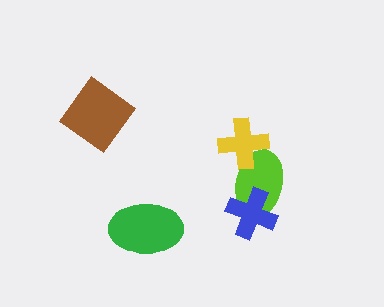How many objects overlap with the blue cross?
1 object overlaps with the blue cross.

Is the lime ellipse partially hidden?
Yes, it is partially covered by another shape.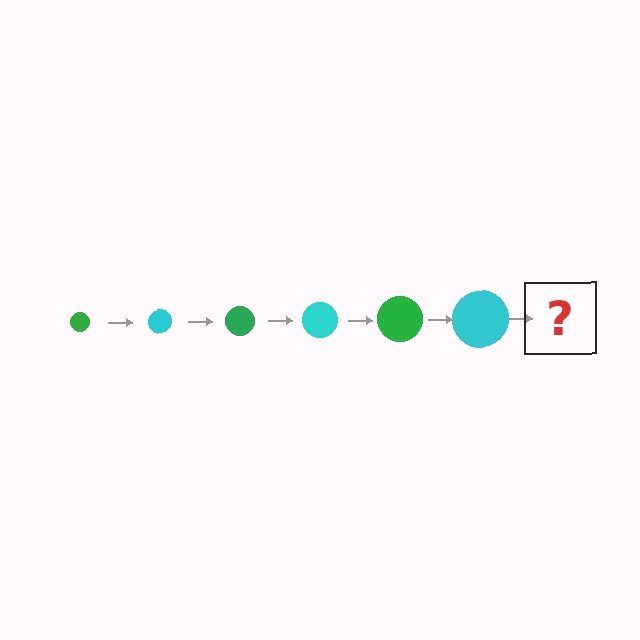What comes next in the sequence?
The next element should be a green circle, larger than the previous one.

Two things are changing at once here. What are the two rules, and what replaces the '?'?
The two rules are that the circle grows larger each step and the color cycles through green and cyan. The '?' should be a green circle, larger than the previous one.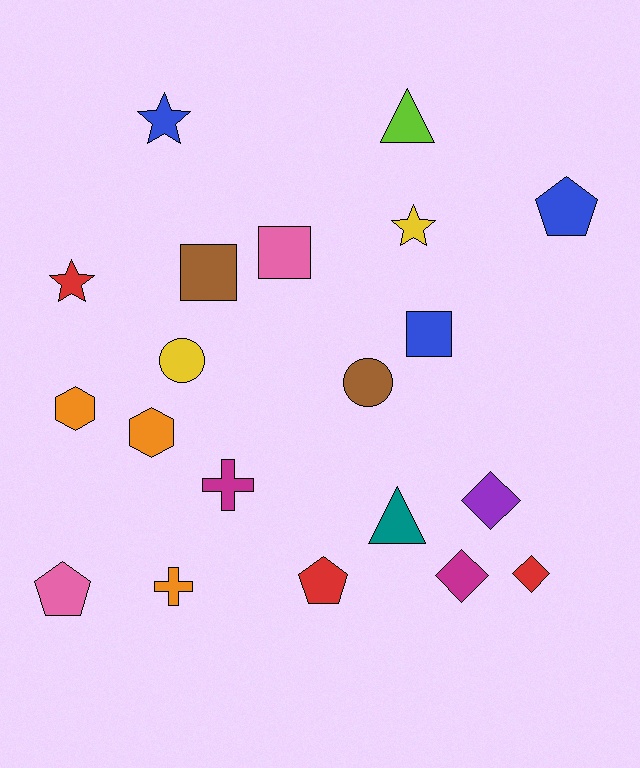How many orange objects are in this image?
There are 3 orange objects.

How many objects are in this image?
There are 20 objects.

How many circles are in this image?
There are 2 circles.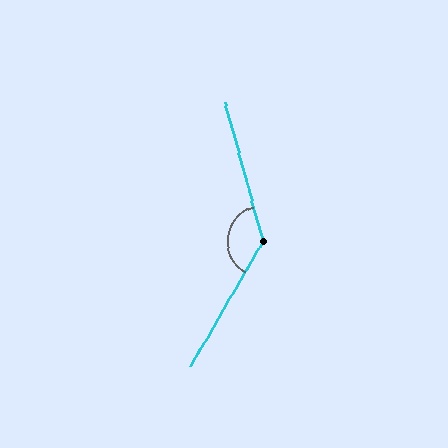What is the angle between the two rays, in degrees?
Approximately 134 degrees.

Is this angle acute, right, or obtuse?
It is obtuse.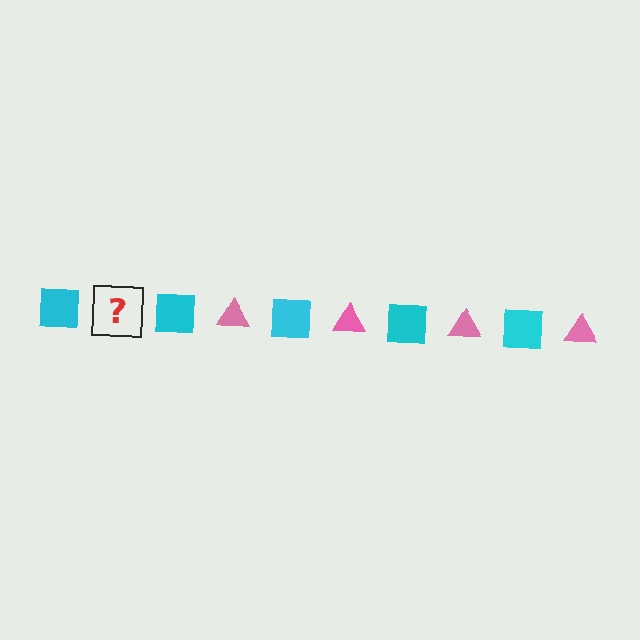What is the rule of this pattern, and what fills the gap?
The rule is that the pattern alternates between cyan square and pink triangle. The gap should be filled with a pink triangle.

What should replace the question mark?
The question mark should be replaced with a pink triangle.